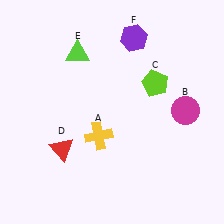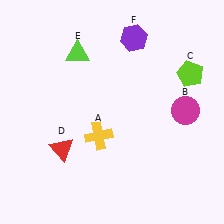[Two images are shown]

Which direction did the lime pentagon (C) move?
The lime pentagon (C) moved right.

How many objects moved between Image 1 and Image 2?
1 object moved between the two images.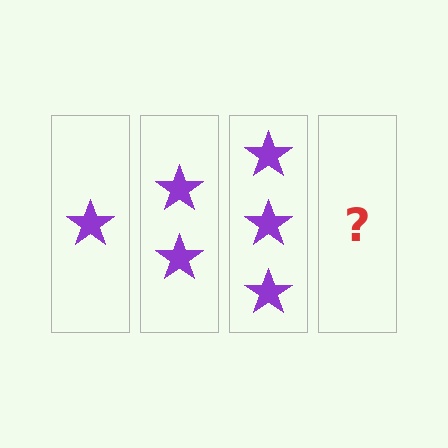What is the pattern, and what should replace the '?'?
The pattern is that each step adds one more star. The '?' should be 4 stars.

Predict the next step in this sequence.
The next step is 4 stars.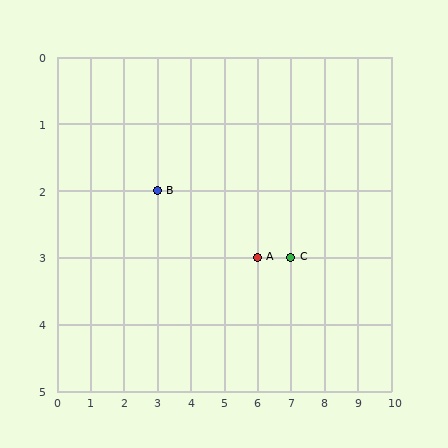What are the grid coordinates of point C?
Point C is at grid coordinates (7, 3).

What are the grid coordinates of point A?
Point A is at grid coordinates (6, 3).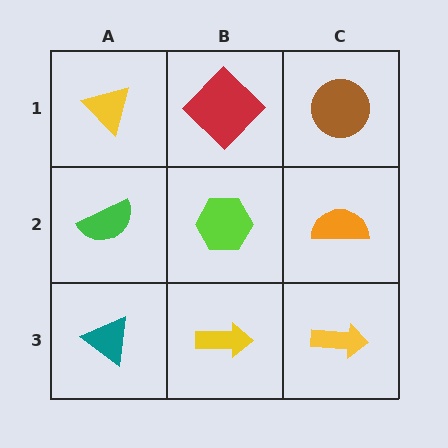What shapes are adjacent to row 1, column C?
An orange semicircle (row 2, column C), a red diamond (row 1, column B).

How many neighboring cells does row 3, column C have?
2.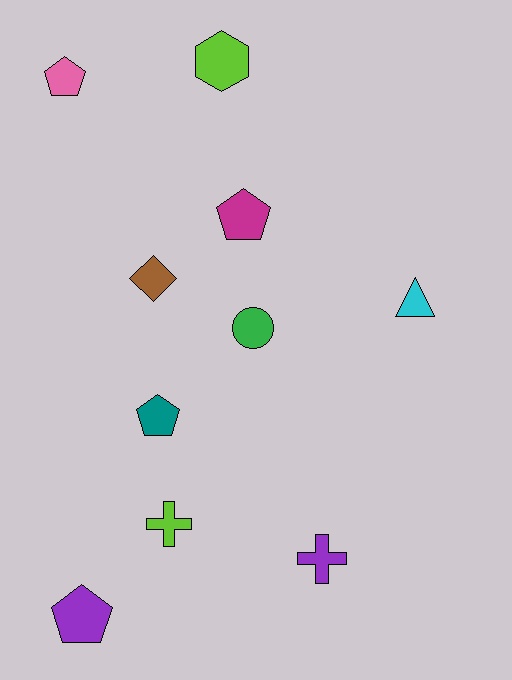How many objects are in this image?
There are 10 objects.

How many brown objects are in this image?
There is 1 brown object.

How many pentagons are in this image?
There are 4 pentagons.